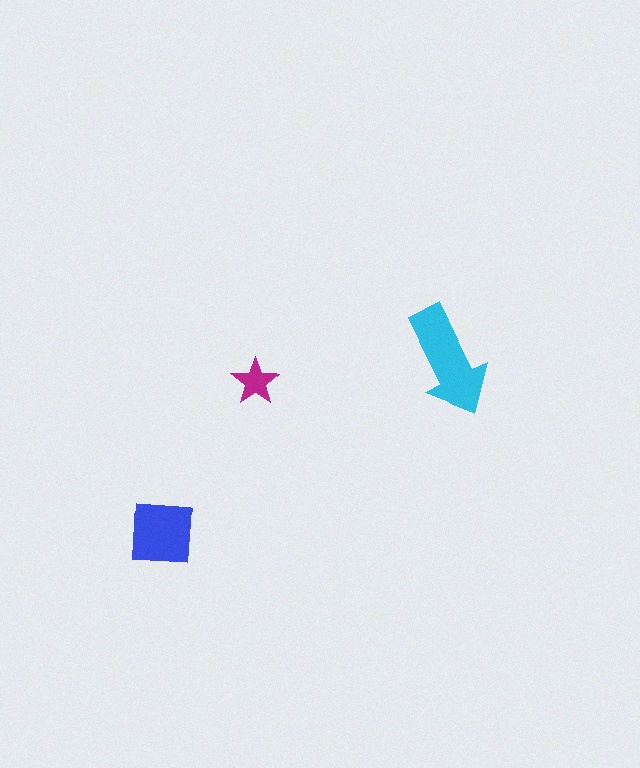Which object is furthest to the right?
The cyan arrow is rightmost.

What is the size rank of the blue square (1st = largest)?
2nd.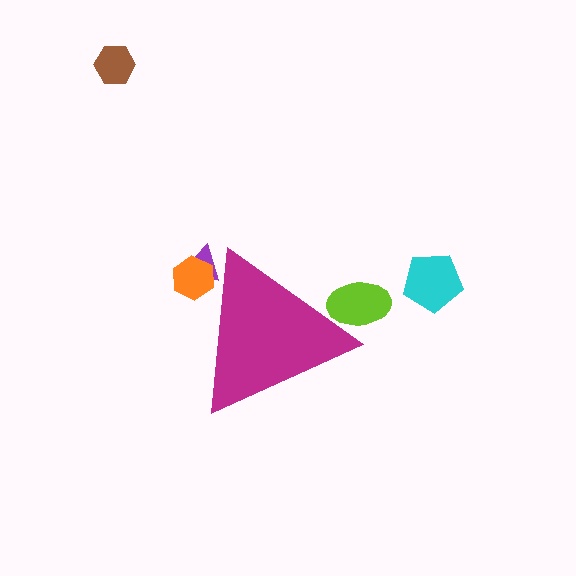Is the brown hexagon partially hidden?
No, the brown hexagon is fully visible.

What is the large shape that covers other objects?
A magenta triangle.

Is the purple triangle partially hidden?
Yes, the purple triangle is partially hidden behind the magenta triangle.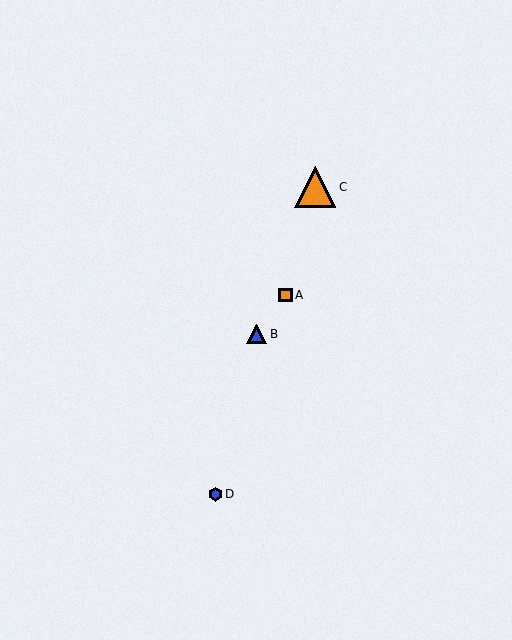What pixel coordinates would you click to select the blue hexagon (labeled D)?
Click at (216, 494) to select the blue hexagon D.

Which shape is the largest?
The orange triangle (labeled C) is the largest.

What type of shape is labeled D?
Shape D is a blue hexagon.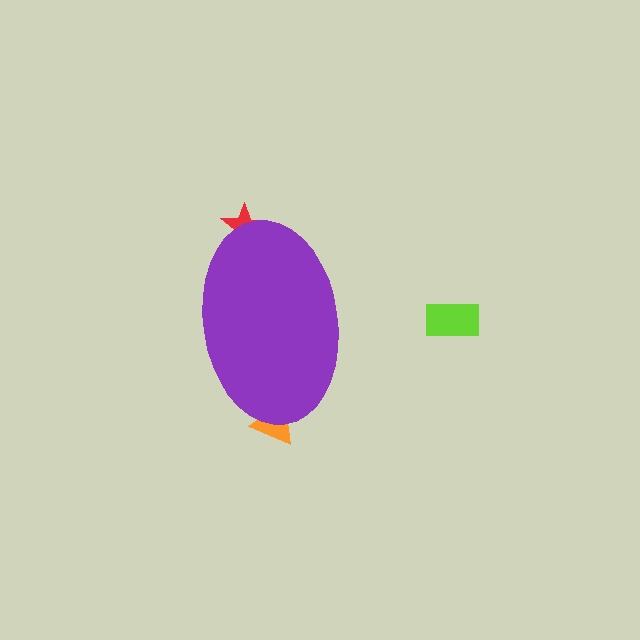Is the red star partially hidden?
Yes, the red star is partially hidden behind the purple ellipse.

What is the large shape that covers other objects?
A purple ellipse.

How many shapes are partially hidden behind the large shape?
2 shapes are partially hidden.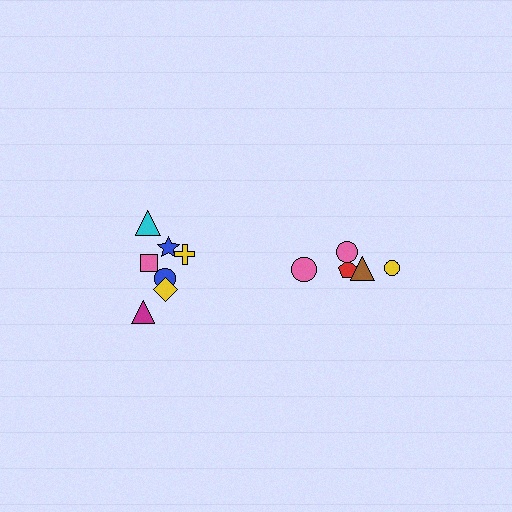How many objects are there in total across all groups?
There are 12 objects.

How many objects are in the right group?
There are 5 objects.